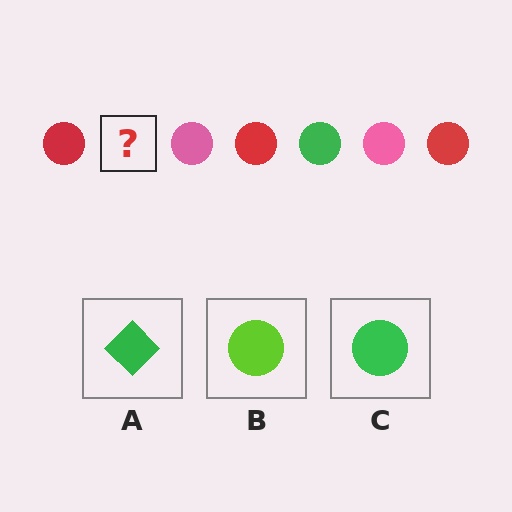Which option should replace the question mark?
Option C.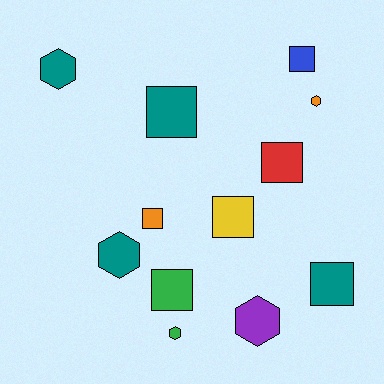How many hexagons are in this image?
There are 5 hexagons.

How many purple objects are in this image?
There is 1 purple object.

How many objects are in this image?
There are 12 objects.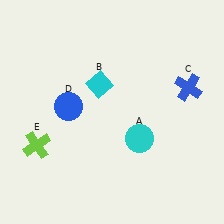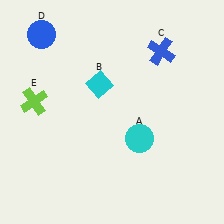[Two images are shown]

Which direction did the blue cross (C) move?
The blue cross (C) moved up.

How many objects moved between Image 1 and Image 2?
3 objects moved between the two images.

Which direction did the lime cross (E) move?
The lime cross (E) moved up.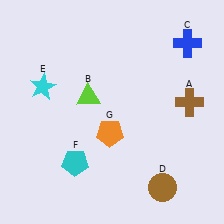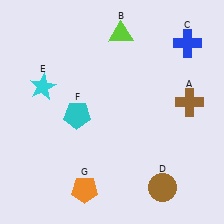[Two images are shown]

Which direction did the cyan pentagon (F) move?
The cyan pentagon (F) moved up.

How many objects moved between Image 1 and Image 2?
3 objects moved between the two images.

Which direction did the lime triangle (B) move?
The lime triangle (B) moved up.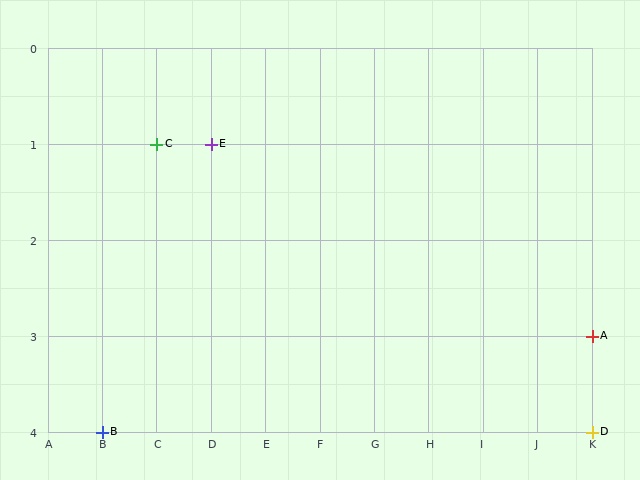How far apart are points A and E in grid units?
Points A and E are 7 columns and 2 rows apart (about 7.3 grid units diagonally).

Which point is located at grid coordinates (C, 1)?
Point C is at (C, 1).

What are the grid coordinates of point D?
Point D is at grid coordinates (K, 4).